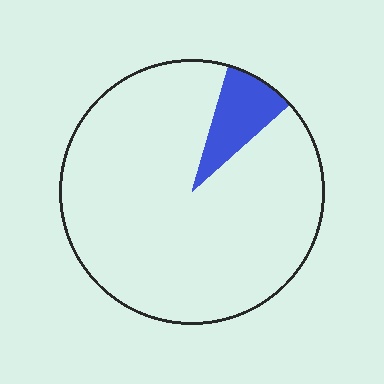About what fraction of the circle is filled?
About one tenth (1/10).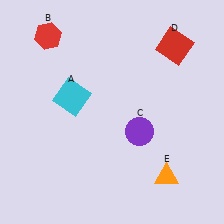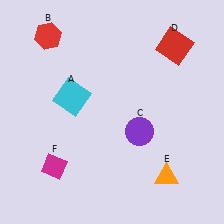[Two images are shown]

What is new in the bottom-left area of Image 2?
A magenta diamond (F) was added in the bottom-left area of Image 2.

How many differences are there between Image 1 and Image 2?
There is 1 difference between the two images.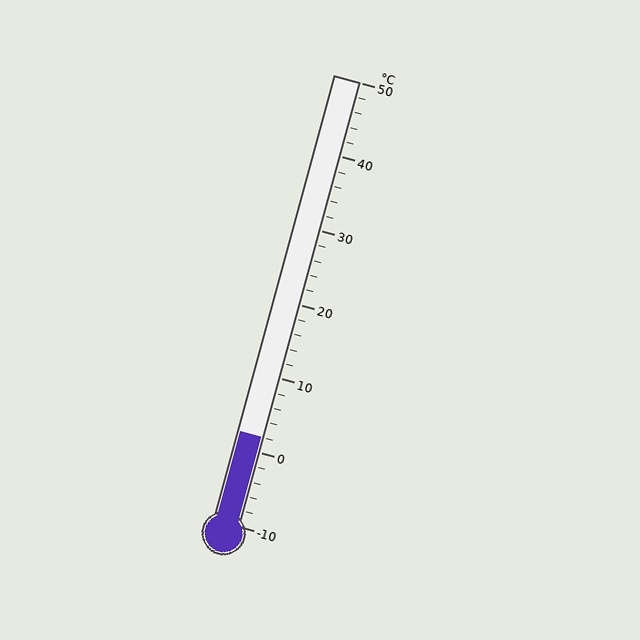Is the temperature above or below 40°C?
The temperature is below 40°C.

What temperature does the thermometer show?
The thermometer shows approximately 2°C.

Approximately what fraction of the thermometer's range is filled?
The thermometer is filled to approximately 20% of its range.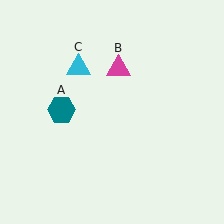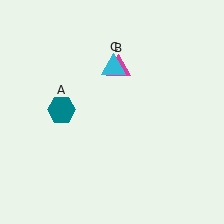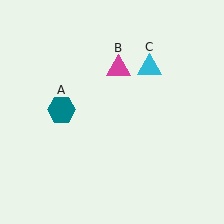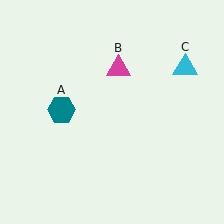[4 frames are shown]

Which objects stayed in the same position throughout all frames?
Teal hexagon (object A) and magenta triangle (object B) remained stationary.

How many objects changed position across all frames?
1 object changed position: cyan triangle (object C).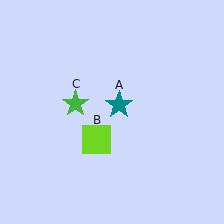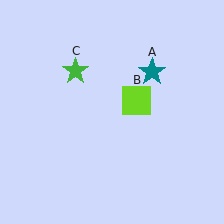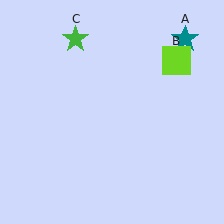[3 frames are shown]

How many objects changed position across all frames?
3 objects changed position: teal star (object A), lime square (object B), green star (object C).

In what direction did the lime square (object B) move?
The lime square (object B) moved up and to the right.